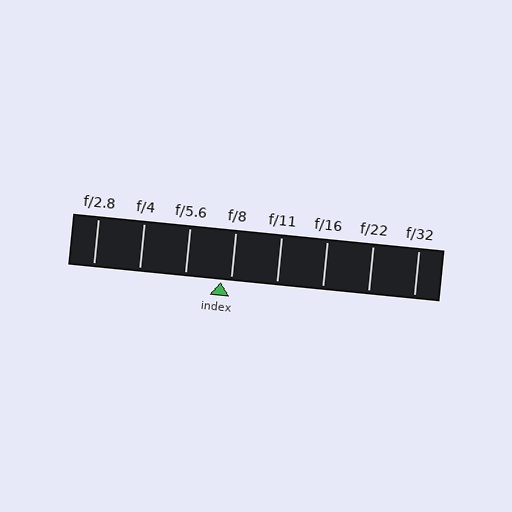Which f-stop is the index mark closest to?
The index mark is closest to f/8.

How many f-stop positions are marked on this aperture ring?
There are 8 f-stop positions marked.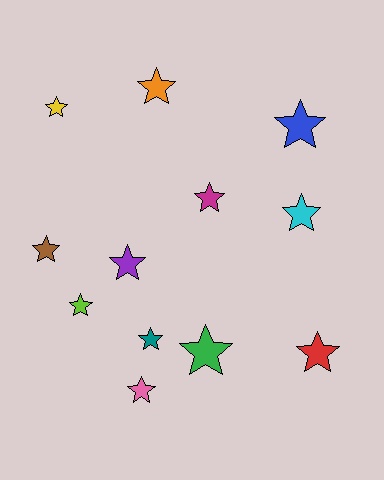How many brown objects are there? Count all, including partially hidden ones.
There is 1 brown object.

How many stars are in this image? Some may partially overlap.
There are 12 stars.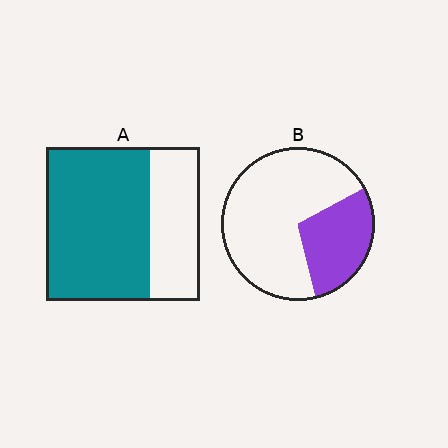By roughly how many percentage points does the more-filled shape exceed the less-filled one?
By roughly 40 percentage points (A over B).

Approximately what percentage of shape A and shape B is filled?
A is approximately 70% and B is approximately 30%.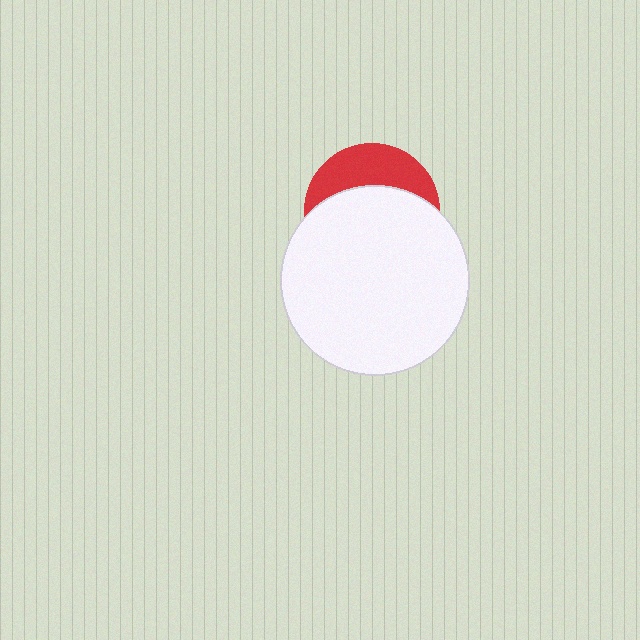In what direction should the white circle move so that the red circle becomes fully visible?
The white circle should move down. That is the shortest direction to clear the overlap and leave the red circle fully visible.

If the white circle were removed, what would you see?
You would see the complete red circle.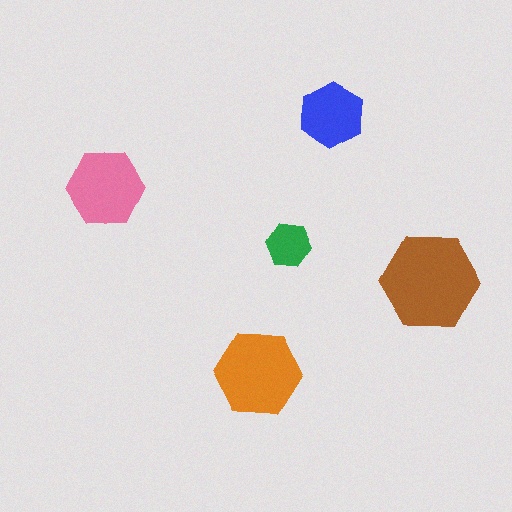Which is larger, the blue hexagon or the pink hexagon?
The pink one.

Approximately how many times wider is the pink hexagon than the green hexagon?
About 1.5 times wider.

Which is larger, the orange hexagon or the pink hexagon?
The orange one.